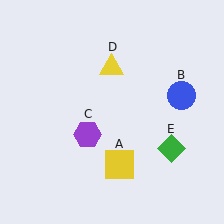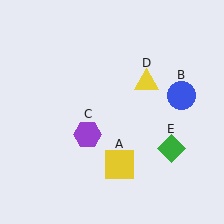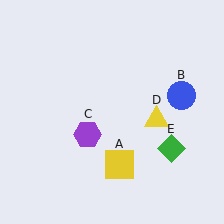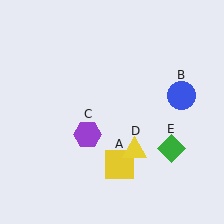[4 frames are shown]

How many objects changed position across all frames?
1 object changed position: yellow triangle (object D).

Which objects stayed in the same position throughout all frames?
Yellow square (object A) and blue circle (object B) and purple hexagon (object C) and green diamond (object E) remained stationary.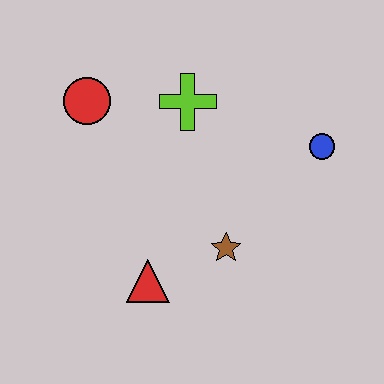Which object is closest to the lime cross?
The red circle is closest to the lime cross.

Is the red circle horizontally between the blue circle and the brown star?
No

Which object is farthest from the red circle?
The blue circle is farthest from the red circle.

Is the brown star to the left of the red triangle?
No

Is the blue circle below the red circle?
Yes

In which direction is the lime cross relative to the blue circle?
The lime cross is to the left of the blue circle.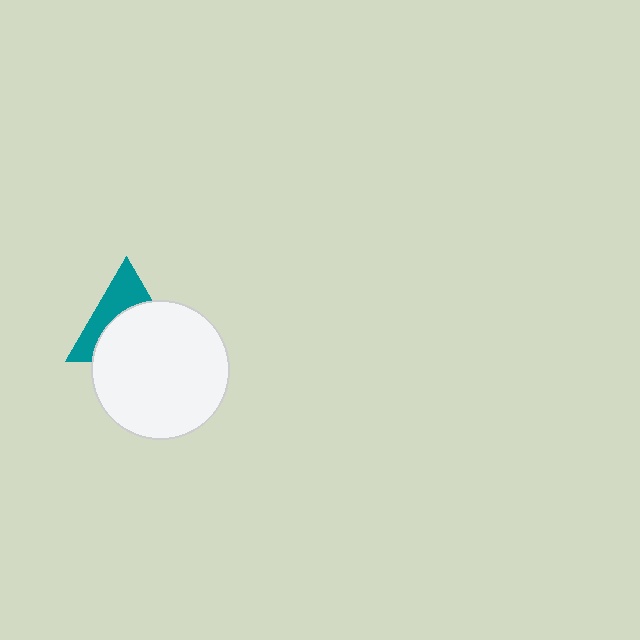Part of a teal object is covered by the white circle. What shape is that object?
It is a triangle.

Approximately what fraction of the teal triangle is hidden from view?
Roughly 59% of the teal triangle is hidden behind the white circle.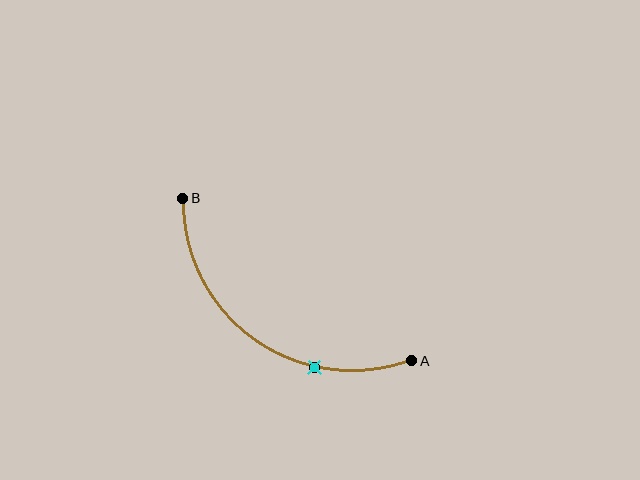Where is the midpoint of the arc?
The arc midpoint is the point on the curve farthest from the straight line joining A and B. It sits below and to the left of that line.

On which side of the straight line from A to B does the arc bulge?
The arc bulges below and to the left of the straight line connecting A and B.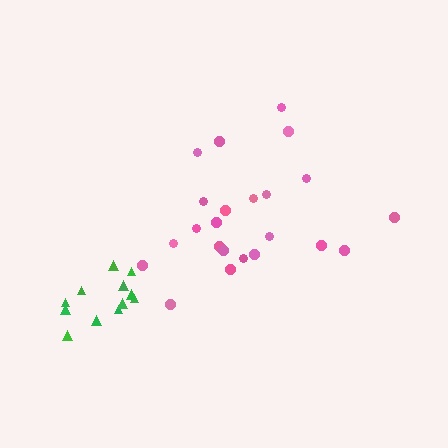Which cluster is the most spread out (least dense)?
Pink.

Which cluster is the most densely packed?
Green.